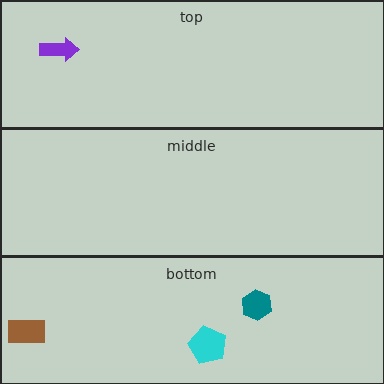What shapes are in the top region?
The purple arrow.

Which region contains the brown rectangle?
The bottom region.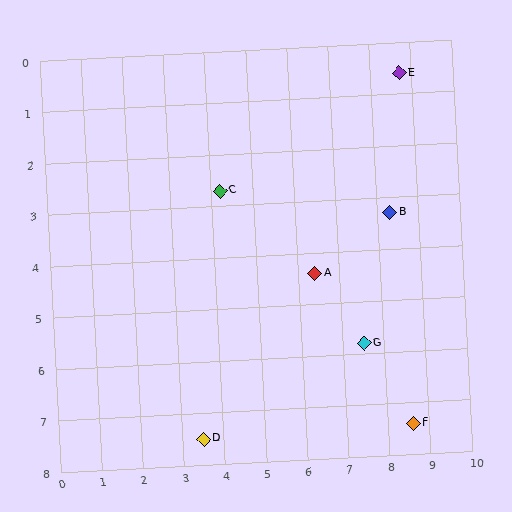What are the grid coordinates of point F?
Point F is at approximately (8.6, 7.4).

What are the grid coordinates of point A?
Point A is at approximately (6.4, 4.4).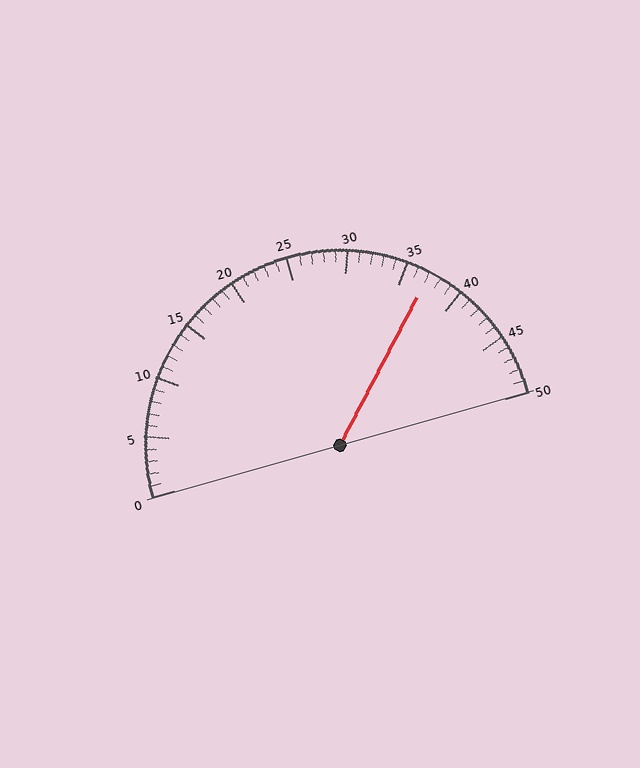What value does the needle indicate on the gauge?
The needle indicates approximately 37.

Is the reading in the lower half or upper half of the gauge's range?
The reading is in the upper half of the range (0 to 50).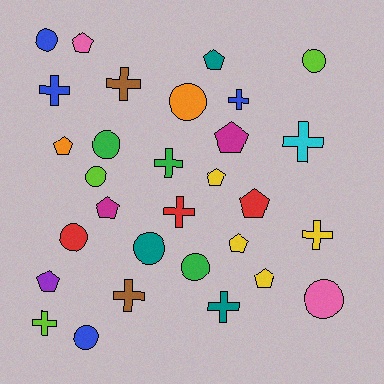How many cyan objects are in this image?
There is 1 cyan object.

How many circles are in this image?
There are 10 circles.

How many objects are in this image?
There are 30 objects.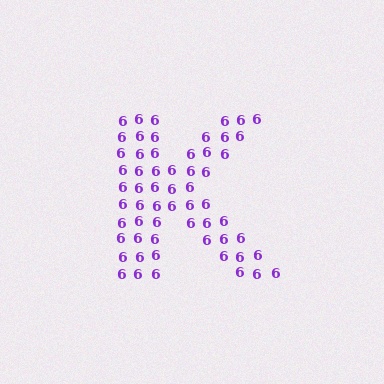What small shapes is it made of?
It is made of small digit 6's.